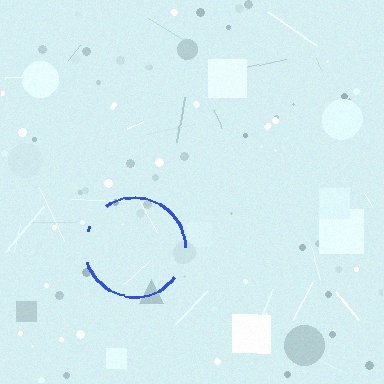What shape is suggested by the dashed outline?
The dashed outline suggests a circle.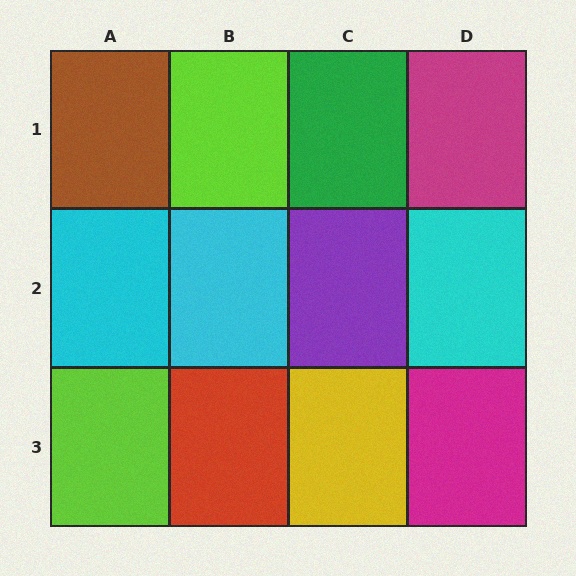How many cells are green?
1 cell is green.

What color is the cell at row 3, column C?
Yellow.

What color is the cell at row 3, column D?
Magenta.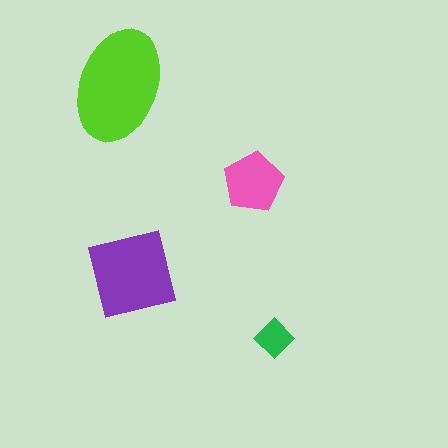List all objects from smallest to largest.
The green diamond, the pink pentagon, the purple square, the lime ellipse.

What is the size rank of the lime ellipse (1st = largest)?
1st.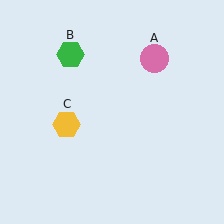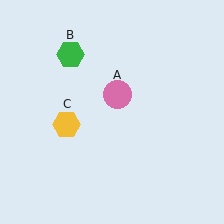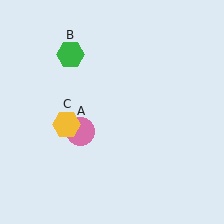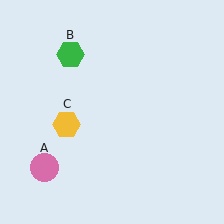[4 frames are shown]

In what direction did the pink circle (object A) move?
The pink circle (object A) moved down and to the left.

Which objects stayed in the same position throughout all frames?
Green hexagon (object B) and yellow hexagon (object C) remained stationary.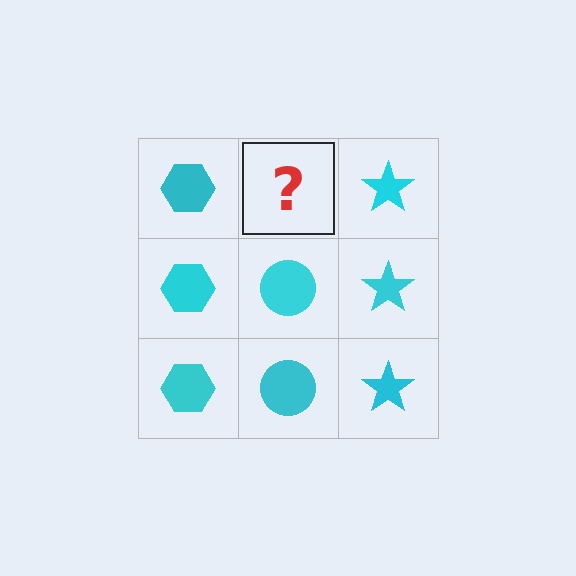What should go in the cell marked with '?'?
The missing cell should contain a cyan circle.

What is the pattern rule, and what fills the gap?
The rule is that each column has a consistent shape. The gap should be filled with a cyan circle.